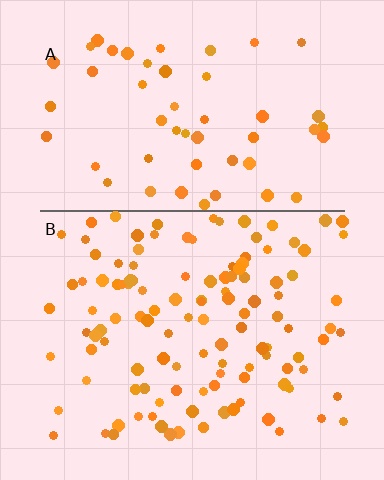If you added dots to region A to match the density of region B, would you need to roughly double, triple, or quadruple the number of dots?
Approximately double.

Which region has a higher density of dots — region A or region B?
B (the bottom).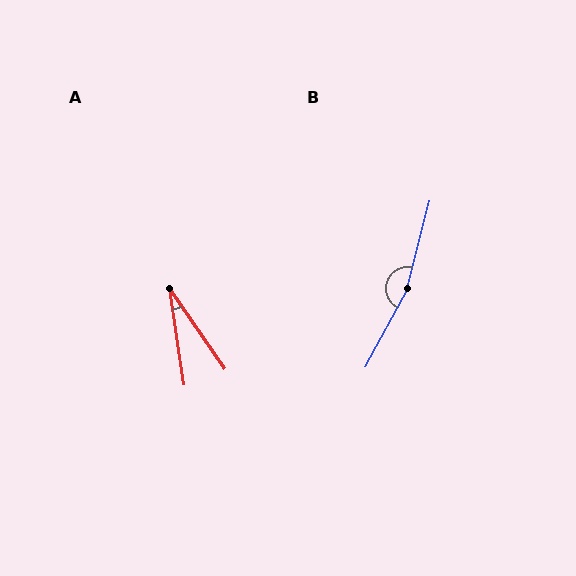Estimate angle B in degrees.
Approximately 166 degrees.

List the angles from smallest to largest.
A (26°), B (166°).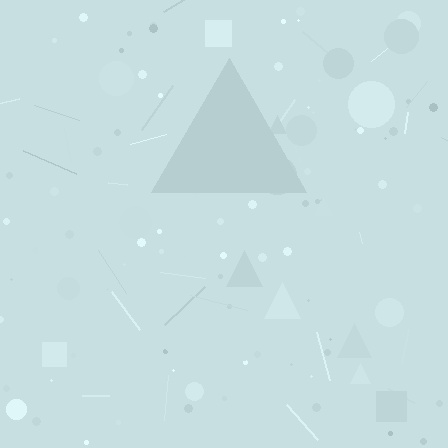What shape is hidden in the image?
A triangle is hidden in the image.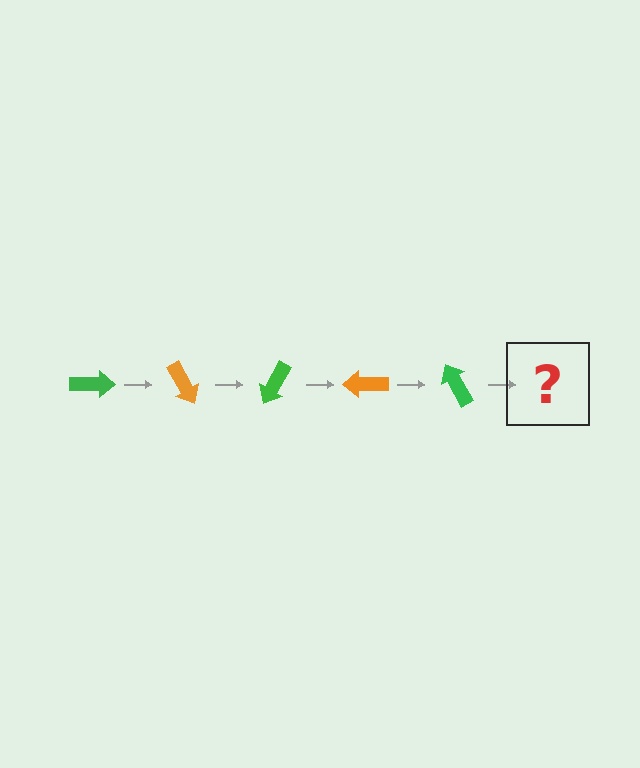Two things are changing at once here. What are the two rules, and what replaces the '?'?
The two rules are that it rotates 60 degrees each step and the color cycles through green and orange. The '?' should be an orange arrow, rotated 300 degrees from the start.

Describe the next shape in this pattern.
It should be an orange arrow, rotated 300 degrees from the start.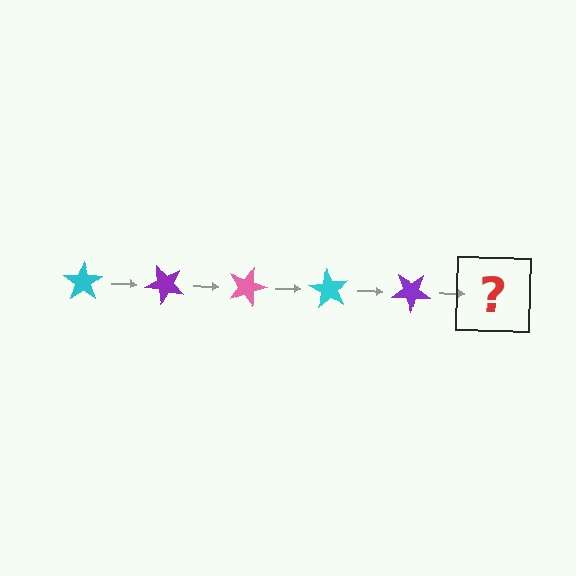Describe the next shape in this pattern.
It should be a pink star, rotated 225 degrees from the start.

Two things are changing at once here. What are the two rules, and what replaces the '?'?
The two rules are that it rotates 45 degrees each step and the color cycles through cyan, purple, and pink. The '?' should be a pink star, rotated 225 degrees from the start.